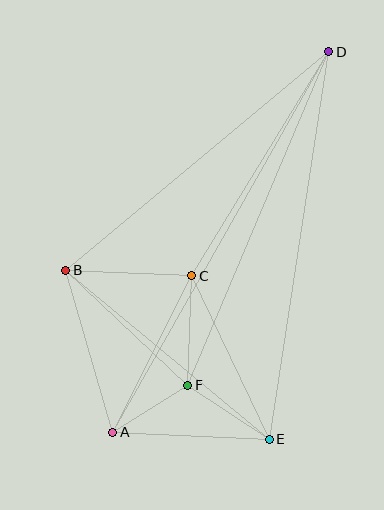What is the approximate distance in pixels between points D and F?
The distance between D and F is approximately 362 pixels.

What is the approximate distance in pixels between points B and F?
The distance between B and F is approximately 168 pixels.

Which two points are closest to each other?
Points A and F are closest to each other.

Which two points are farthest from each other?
Points A and D are farthest from each other.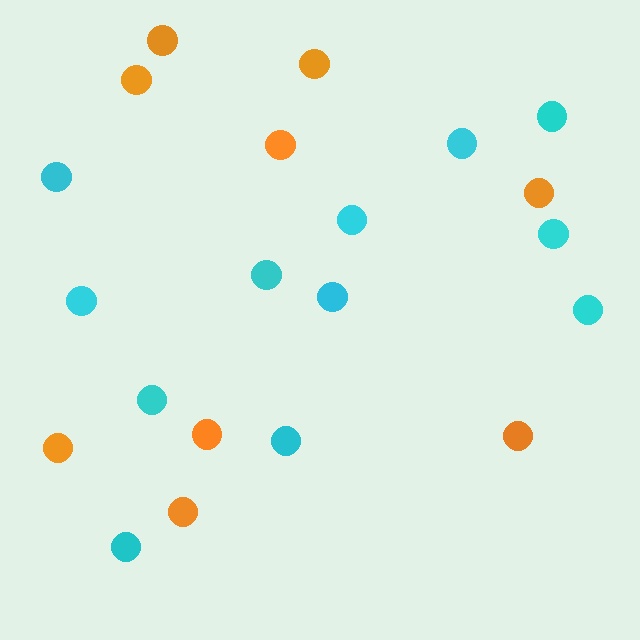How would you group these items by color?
There are 2 groups: one group of orange circles (9) and one group of cyan circles (12).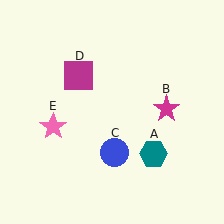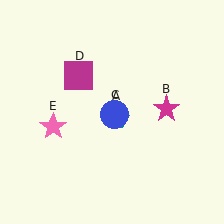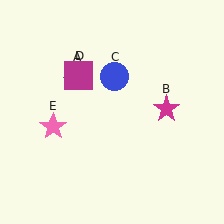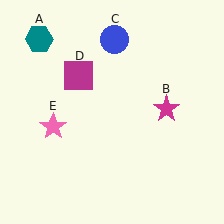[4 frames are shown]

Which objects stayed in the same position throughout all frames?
Magenta star (object B) and magenta square (object D) and pink star (object E) remained stationary.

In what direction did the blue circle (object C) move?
The blue circle (object C) moved up.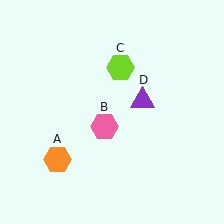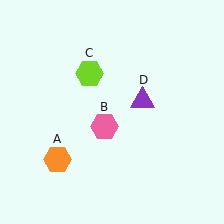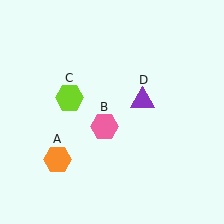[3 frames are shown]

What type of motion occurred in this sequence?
The lime hexagon (object C) rotated counterclockwise around the center of the scene.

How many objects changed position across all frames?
1 object changed position: lime hexagon (object C).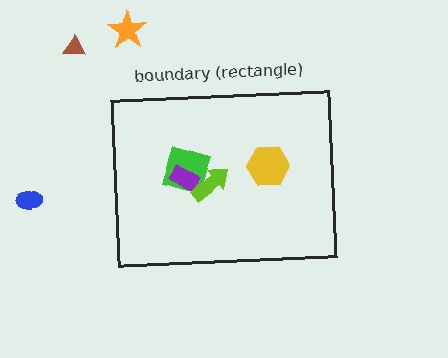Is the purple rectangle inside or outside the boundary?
Inside.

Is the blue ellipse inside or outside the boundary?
Outside.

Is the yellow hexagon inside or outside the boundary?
Inside.